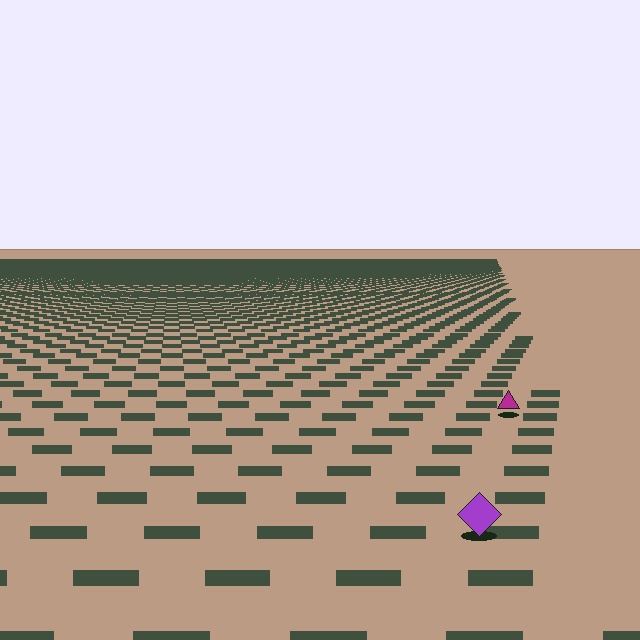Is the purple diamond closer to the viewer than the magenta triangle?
Yes. The purple diamond is closer — you can tell from the texture gradient: the ground texture is coarser near it.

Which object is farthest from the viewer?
The magenta triangle is farthest from the viewer. It appears smaller and the ground texture around it is denser.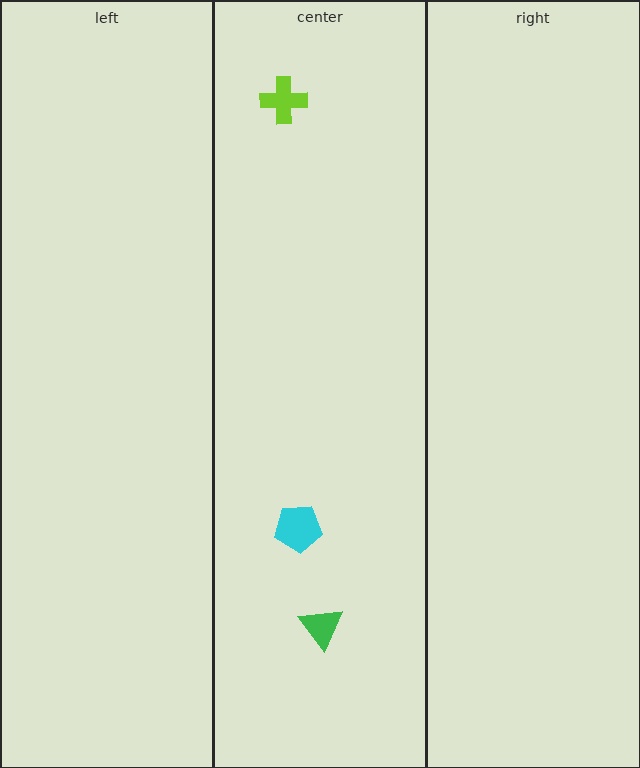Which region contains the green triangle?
The center region.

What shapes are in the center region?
The green triangle, the lime cross, the cyan pentagon.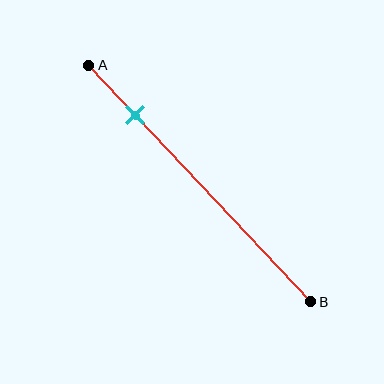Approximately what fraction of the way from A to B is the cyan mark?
The cyan mark is approximately 20% of the way from A to B.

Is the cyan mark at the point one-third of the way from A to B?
No, the mark is at about 20% from A, not at the 33% one-third point.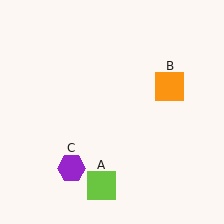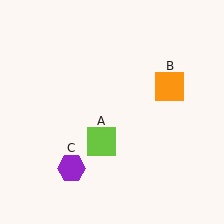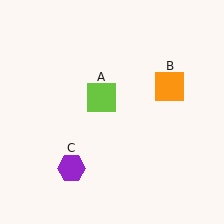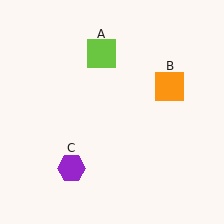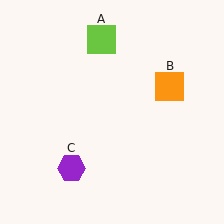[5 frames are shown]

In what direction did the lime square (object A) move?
The lime square (object A) moved up.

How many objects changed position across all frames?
1 object changed position: lime square (object A).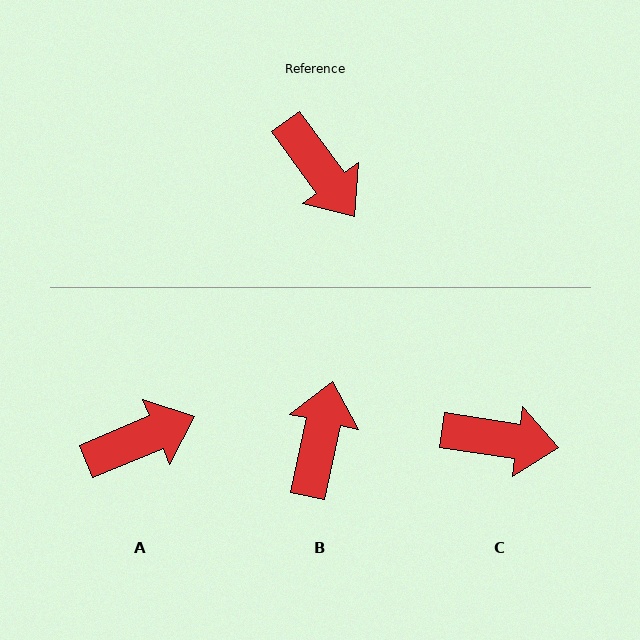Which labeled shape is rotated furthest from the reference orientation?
B, about 131 degrees away.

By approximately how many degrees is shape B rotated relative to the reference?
Approximately 131 degrees counter-clockwise.